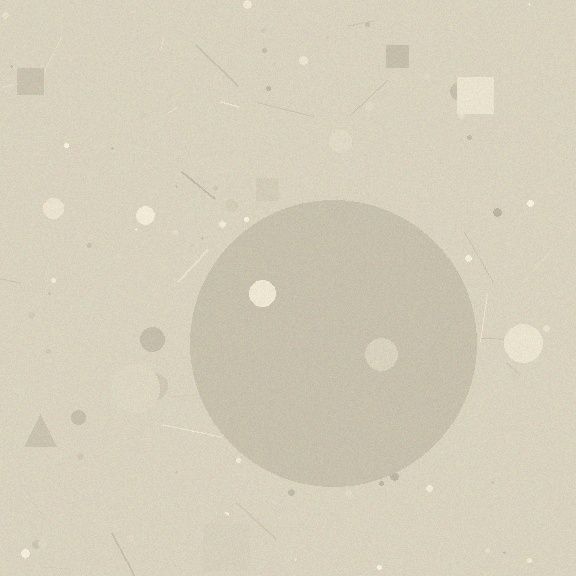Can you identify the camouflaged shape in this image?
The camouflaged shape is a circle.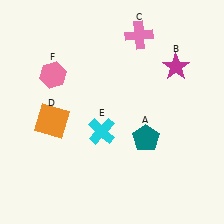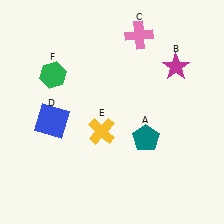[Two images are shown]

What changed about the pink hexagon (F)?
In Image 1, F is pink. In Image 2, it changed to green.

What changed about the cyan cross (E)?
In Image 1, E is cyan. In Image 2, it changed to yellow.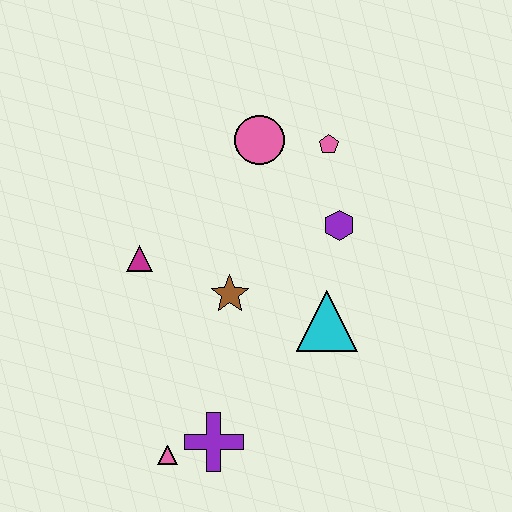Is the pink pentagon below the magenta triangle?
No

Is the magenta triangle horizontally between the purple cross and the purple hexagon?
No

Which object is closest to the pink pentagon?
The pink circle is closest to the pink pentagon.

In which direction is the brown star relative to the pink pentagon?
The brown star is below the pink pentagon.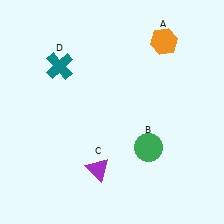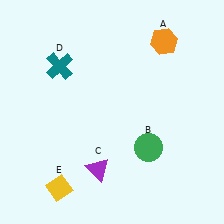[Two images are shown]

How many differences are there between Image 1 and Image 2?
There is 1 difference between the two images.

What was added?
A yellow diamond (E) was added in Image 2.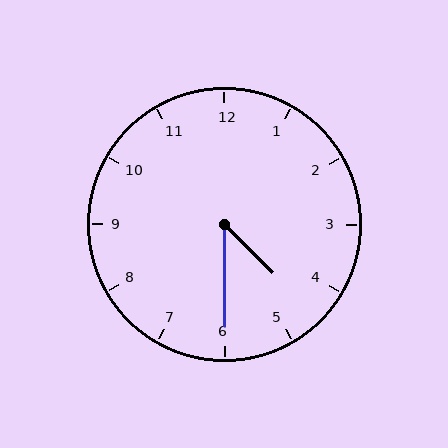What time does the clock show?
4:30.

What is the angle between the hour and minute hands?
Approximately 45 degrees.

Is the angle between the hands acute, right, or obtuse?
It is acute.